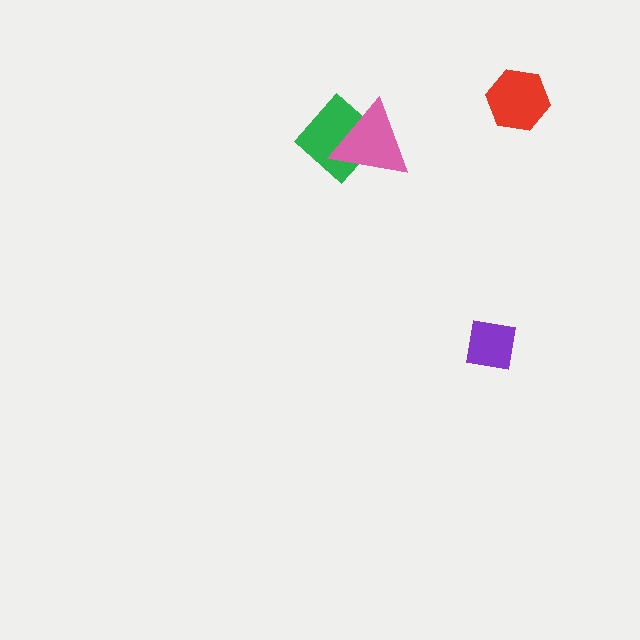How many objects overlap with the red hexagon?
0 objects overlap with the red hexagon.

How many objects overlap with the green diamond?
1 object overlaps with the green diamond.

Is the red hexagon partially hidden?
No, no other shape covers it.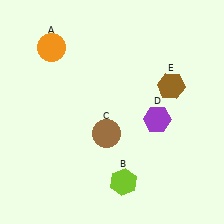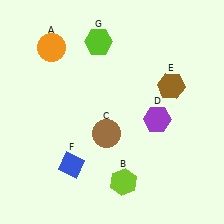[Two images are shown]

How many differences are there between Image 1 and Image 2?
There are 2 differences between the two images.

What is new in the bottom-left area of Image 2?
A blue diamond (F) was added in the bottom-left area of Image 2.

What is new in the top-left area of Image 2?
A lime hexagon (G) was added in the top-left area of Image 2.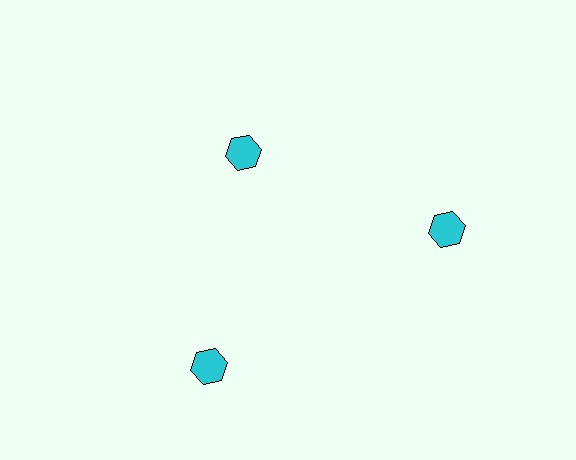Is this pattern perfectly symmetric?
No. The 3 cyan hexagons are arranged in a ring, but one element near the 11 o'clock position is pulled inward toward the center, breaking the 3-fold rotational symmetry.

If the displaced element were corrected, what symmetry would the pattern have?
It would have 3-fold rotational symmetry — the pattern would map onto itself every 120 degrees.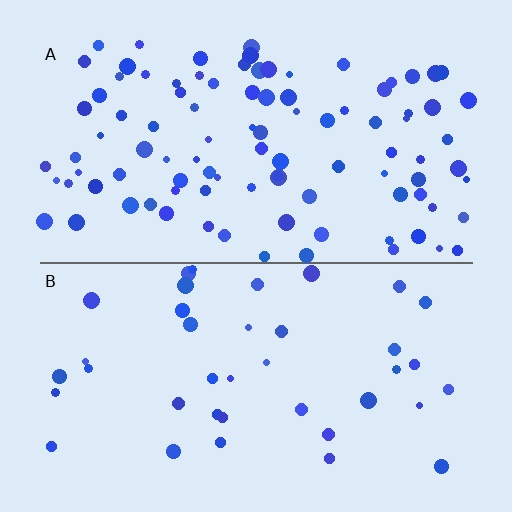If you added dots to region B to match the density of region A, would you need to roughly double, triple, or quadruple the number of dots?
Approximately double.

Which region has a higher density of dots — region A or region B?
A (the top).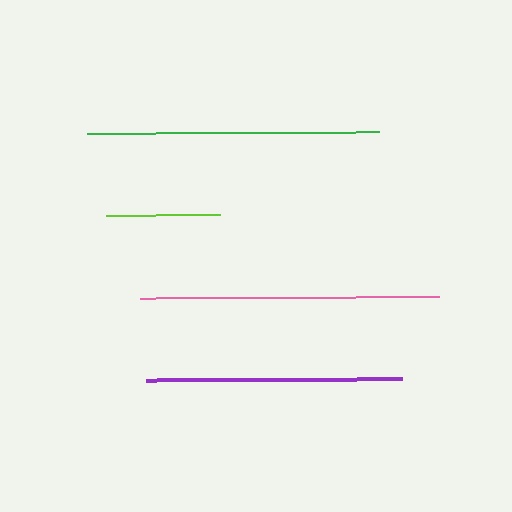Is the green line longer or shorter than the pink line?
The pink line is longer than the green line.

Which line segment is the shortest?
The lime line is the shortest at approximately 113 pixels.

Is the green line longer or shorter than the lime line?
The green line is longer than the lime line.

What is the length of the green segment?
The green segment is approximately 292 pixels long.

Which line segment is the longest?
The pink line is the longest at approximately 299 pixels.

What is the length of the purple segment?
The purple segment is approximately 256 pixels long.